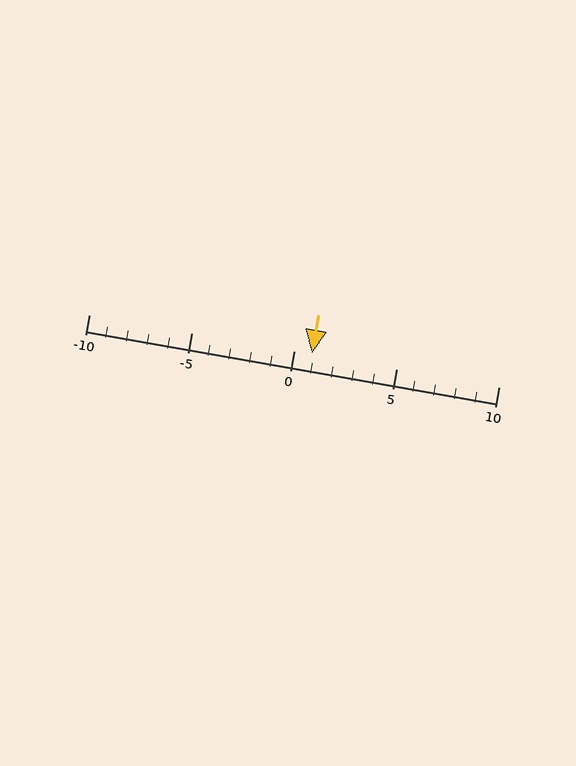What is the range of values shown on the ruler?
The ruler shows values from -10 to 10.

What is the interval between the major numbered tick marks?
The major tick marks are spaced 5 units apart.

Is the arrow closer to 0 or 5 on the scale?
The arrow is closer to 0.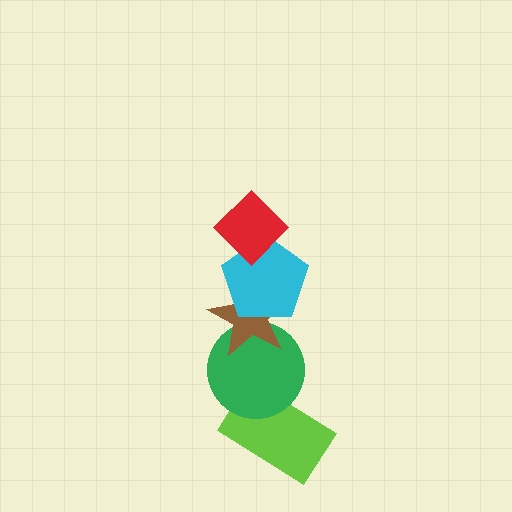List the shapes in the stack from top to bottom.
From top to bottom: the red diamond, the cyan pentagon, the brown star, the green circle, the lime rectangle.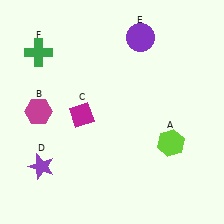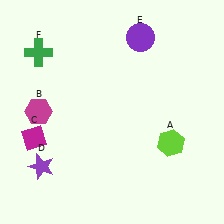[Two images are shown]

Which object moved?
The magenta diamond (C) moved left.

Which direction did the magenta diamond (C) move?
The magenta diamond (C) moved left.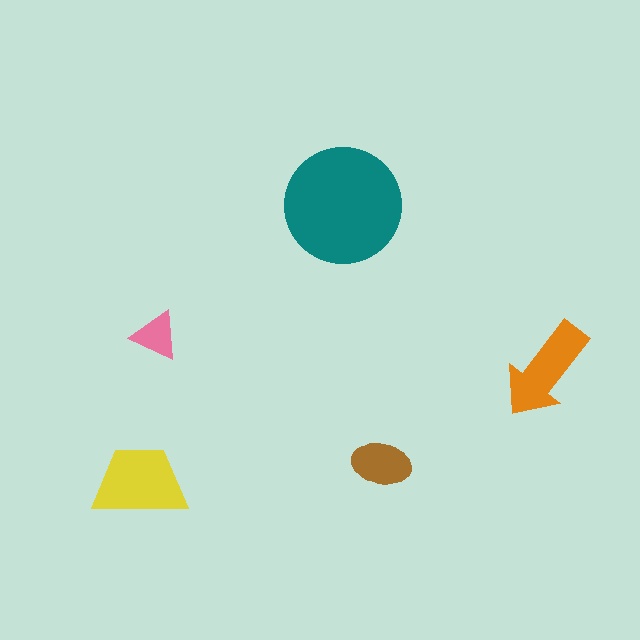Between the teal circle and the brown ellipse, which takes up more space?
The teal circle.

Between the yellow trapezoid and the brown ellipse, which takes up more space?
The yellow trapezoid.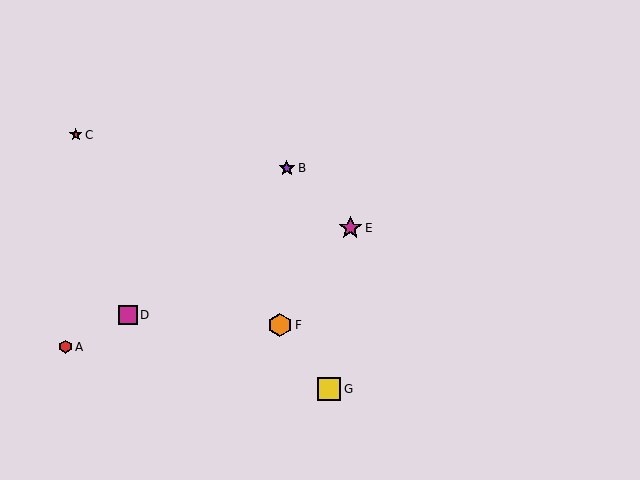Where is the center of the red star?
The center of the red star is at (76, 135).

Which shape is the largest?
The orange hexagon (labeled F) is the largest.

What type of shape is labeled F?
Shape F is an orange hexagon.